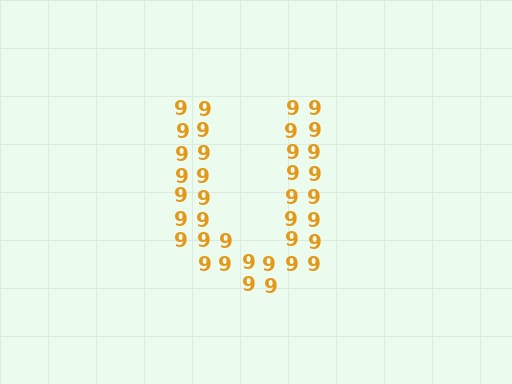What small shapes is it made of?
It is made of small digit 9's.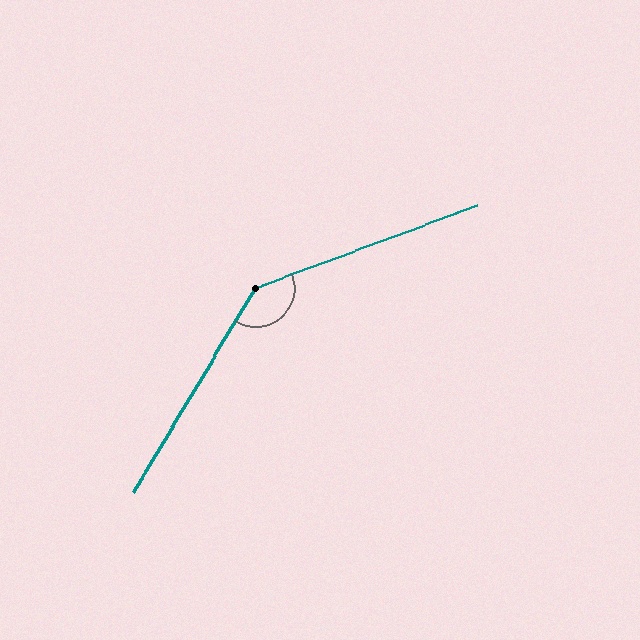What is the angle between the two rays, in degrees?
Approximately 141 degrees.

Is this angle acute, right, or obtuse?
It is obtuse.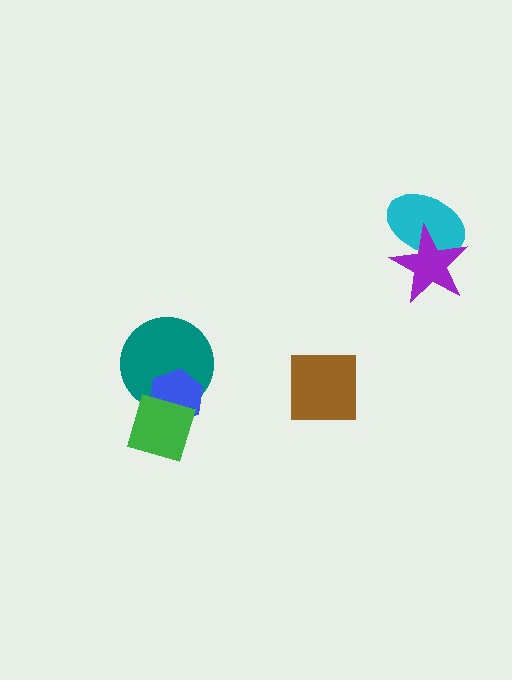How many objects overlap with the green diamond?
2 objects overlap with the green diamond.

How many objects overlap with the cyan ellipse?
1 object overlaps with the cyan ellipse.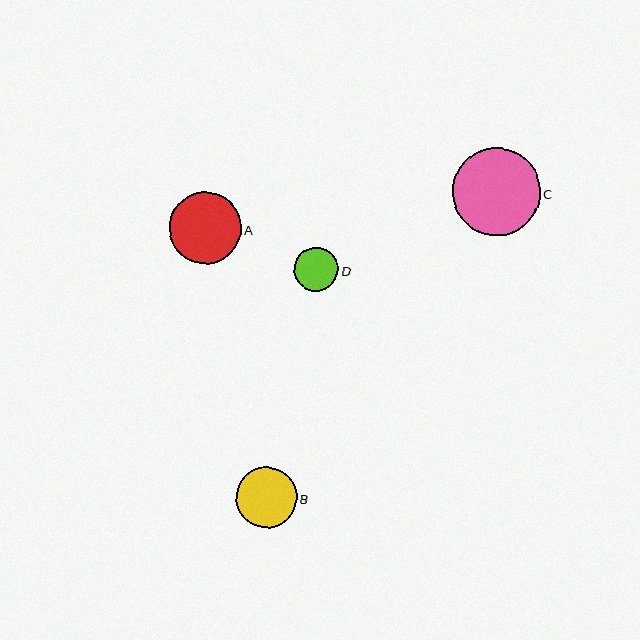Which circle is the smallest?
Circle D is the smallest with a size of approximately 44 pixels.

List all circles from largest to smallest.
From largest to smallest: C, A, B, D.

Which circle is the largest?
Circle C is the largest with a size of approximately 87 pixels.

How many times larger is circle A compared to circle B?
Circle A is approximately 1.2 times the size of circle B.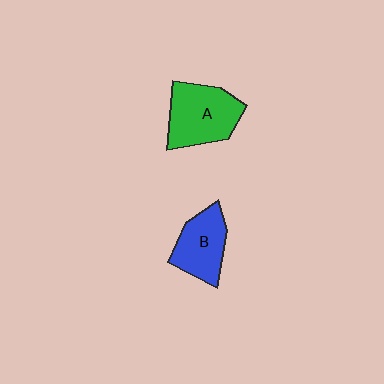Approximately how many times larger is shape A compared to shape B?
Approximately 1.3 times.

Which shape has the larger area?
Shape A (green).